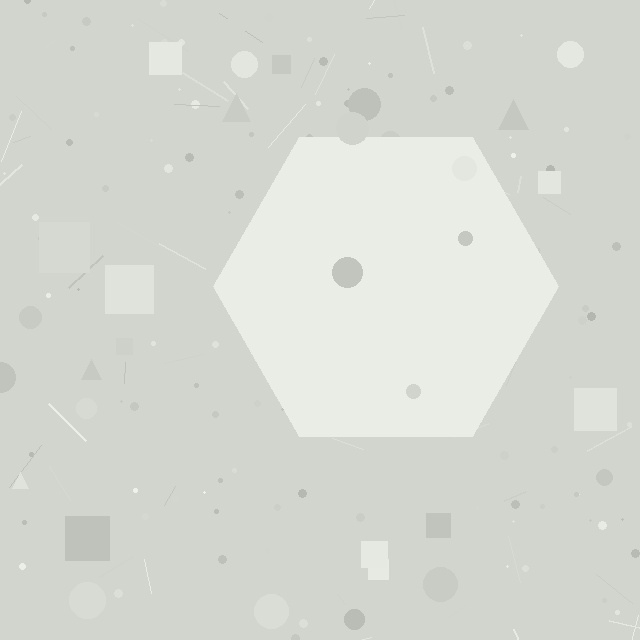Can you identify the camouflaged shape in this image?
The camouflaged shape is a hexagon.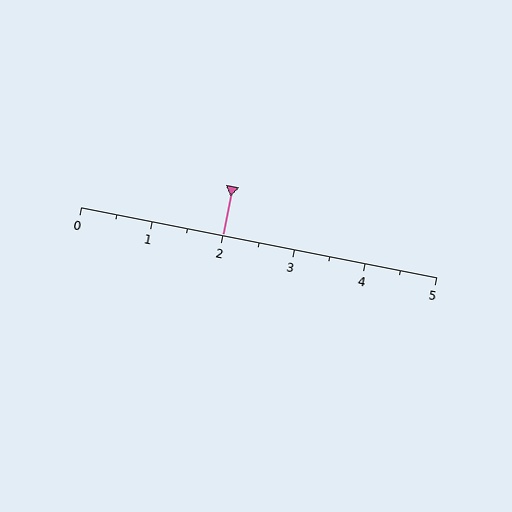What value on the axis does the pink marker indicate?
The marker indicates approximately 2.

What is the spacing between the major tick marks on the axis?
The major ticks are spaced 1 apart.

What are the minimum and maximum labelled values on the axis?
The axis runs from 0 to 5.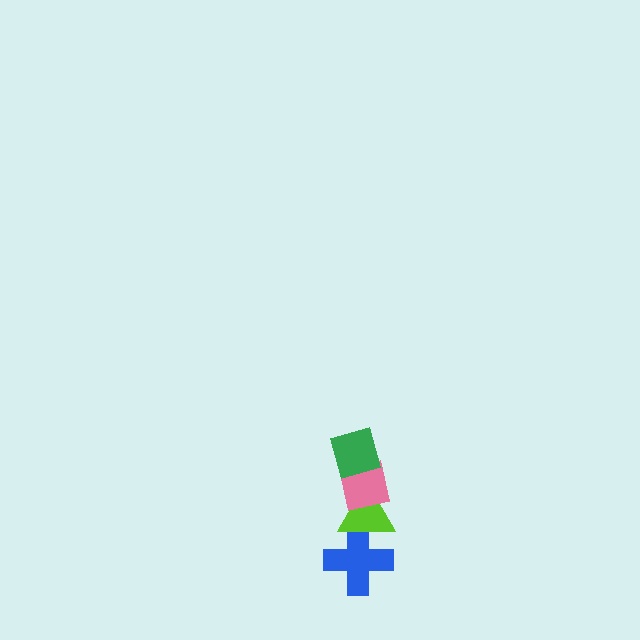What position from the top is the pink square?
The pink square is 2nd from the top.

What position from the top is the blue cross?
The blue cross is 4th from the top.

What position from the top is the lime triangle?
The lime triangle is 3rd from the top.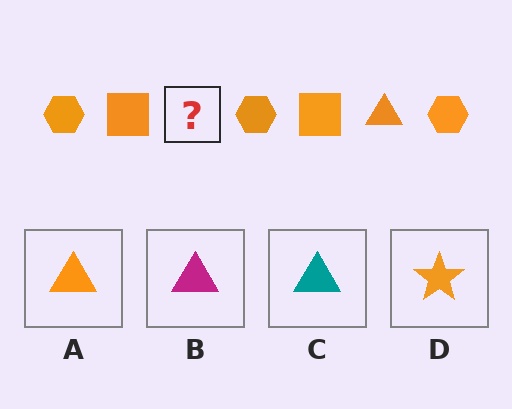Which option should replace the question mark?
Option A.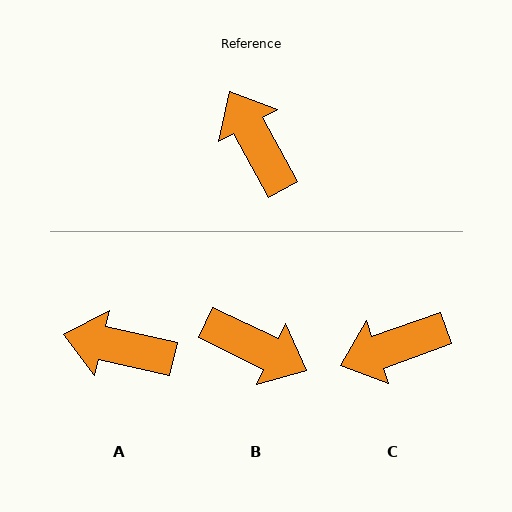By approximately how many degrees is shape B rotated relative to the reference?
Approximately 144 degrees clockwise.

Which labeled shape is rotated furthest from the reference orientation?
B, about 144 degrees away.